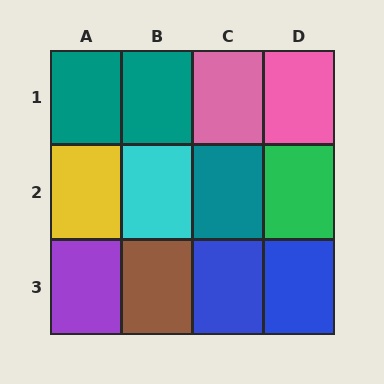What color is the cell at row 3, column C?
Blue.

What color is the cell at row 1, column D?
Pink.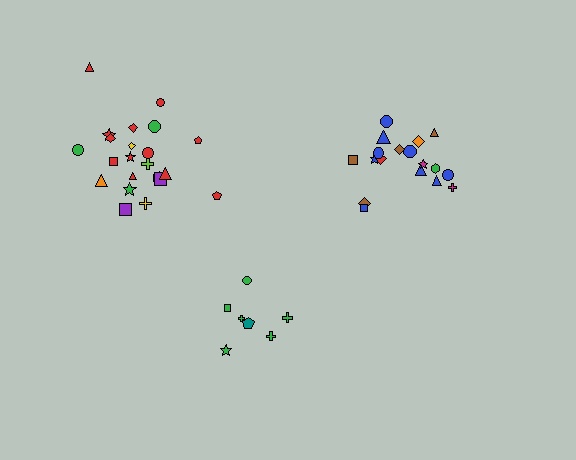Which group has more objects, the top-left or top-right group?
The top-left group.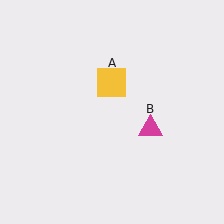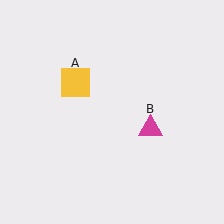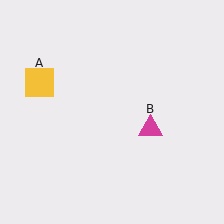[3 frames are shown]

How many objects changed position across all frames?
1 object changed position: yellow square (object A).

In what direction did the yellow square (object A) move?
The yellow square (object A) moved left.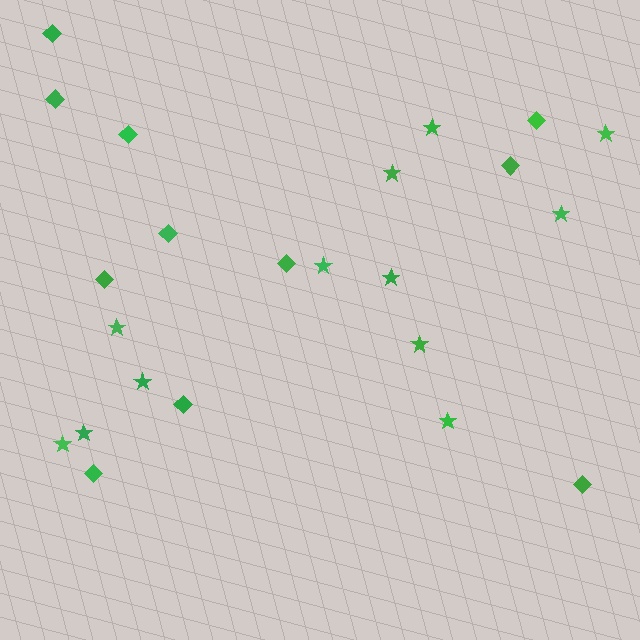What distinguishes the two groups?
There are 2 groups: one group of stars (12) and one group of diamonds (11).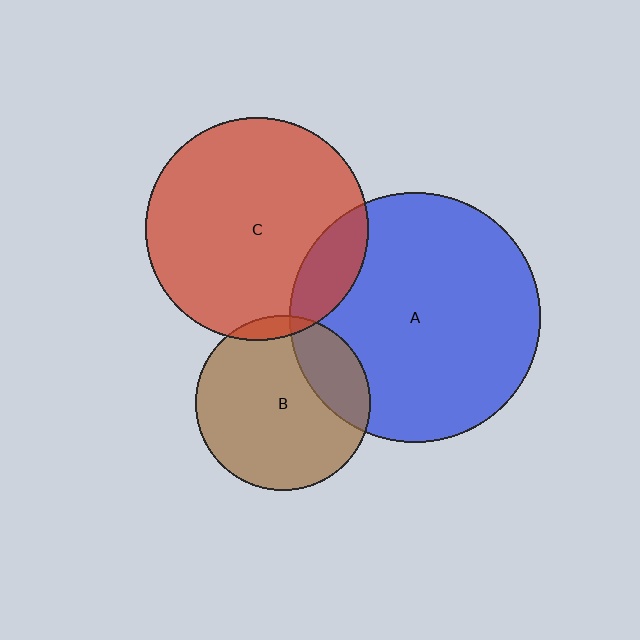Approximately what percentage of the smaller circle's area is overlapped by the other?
Approximately 20%.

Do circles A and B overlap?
Yes.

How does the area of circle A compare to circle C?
Approximately 1.3 times.